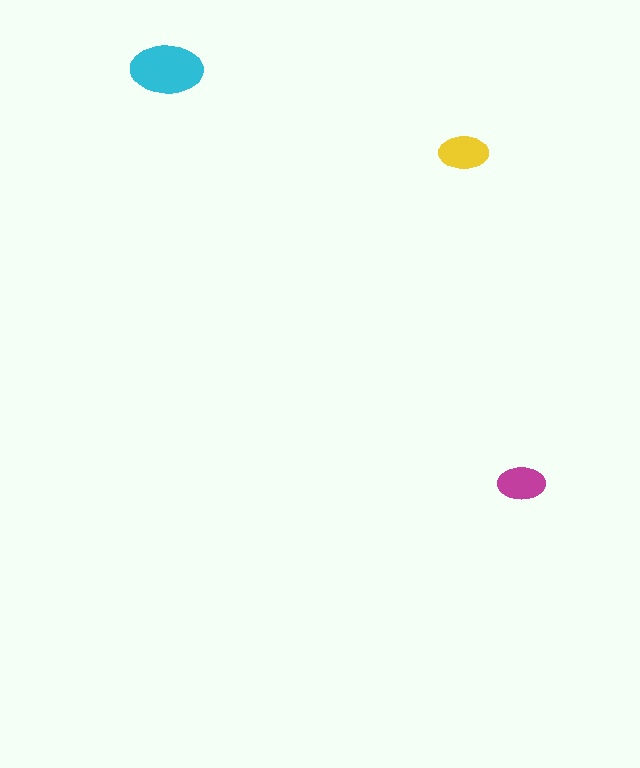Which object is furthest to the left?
The cyan ellipse is leftmost.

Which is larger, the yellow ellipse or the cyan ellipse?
The cyan one.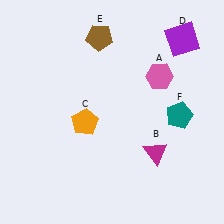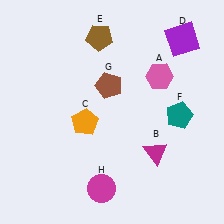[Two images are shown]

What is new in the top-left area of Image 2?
A brown pentagon (G) was added in the top-left area of Image 2.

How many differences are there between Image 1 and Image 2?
There are 2 differences between the two images.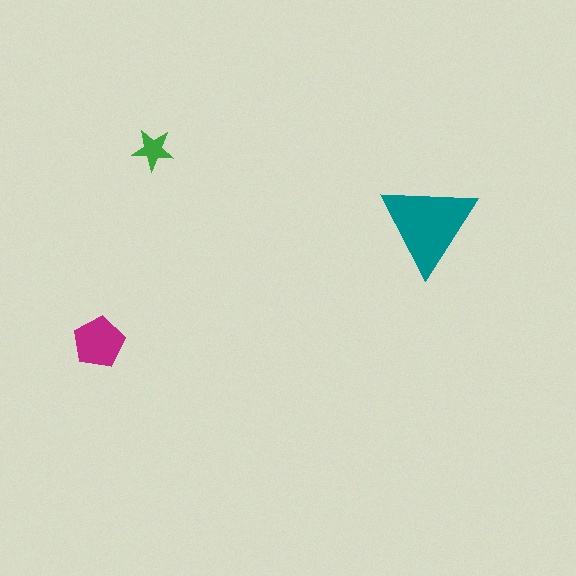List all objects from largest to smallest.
The teal triangle, the magenta pentagon, the green star.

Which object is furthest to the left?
The magenta pentagon is leftmost.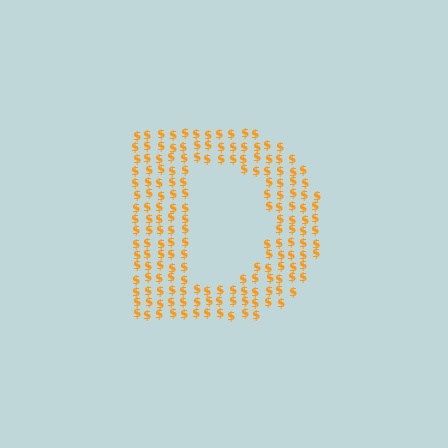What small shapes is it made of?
It is made of small dollar signs.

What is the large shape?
The large shape is the letter D.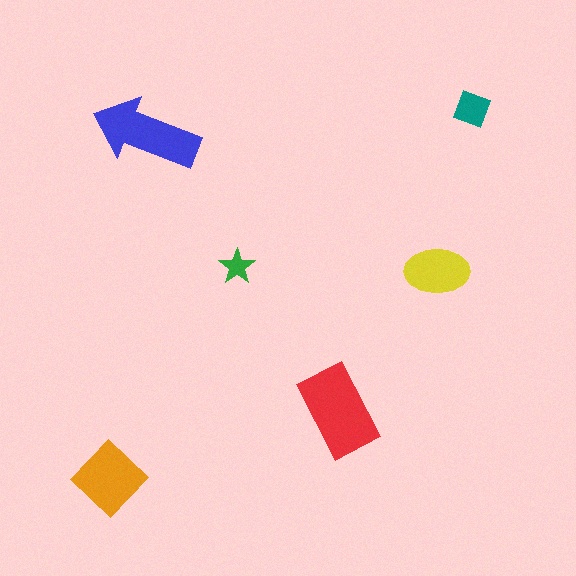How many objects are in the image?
There are 6 objects in the image.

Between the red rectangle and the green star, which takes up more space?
The red rectangle.